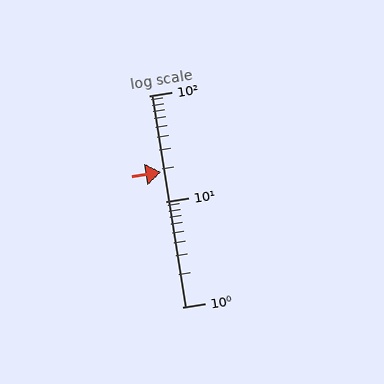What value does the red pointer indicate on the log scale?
The pointer indicates approximately 19.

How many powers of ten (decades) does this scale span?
The scale spans 2 decades, from 1 to 100.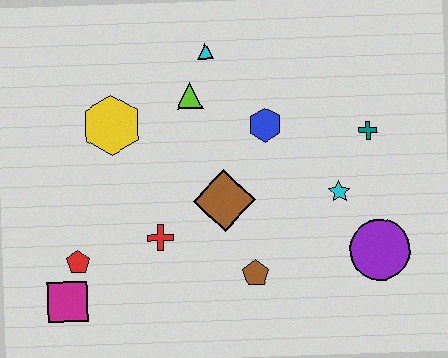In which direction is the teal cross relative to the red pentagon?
The teal cross is to the right of the red pentagon.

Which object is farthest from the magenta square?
The teal cross is farthest from the magenta square.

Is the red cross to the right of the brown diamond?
No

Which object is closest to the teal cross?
The cyan star is closest to the teal cross.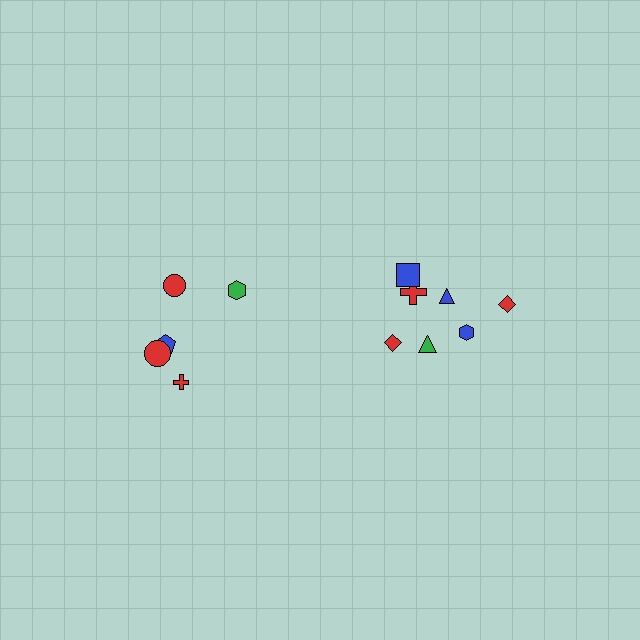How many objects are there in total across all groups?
There are 12 objects.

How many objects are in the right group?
There are 7 objects.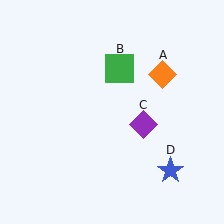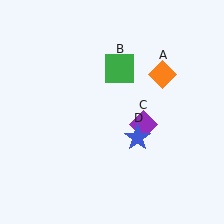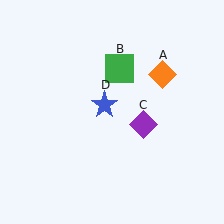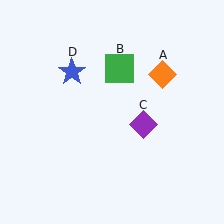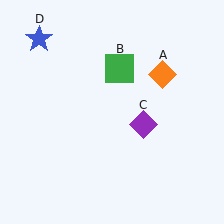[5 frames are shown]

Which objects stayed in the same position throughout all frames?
Orange diamond (object A) and green square (object B) and purple diamond (object C) remained stationary.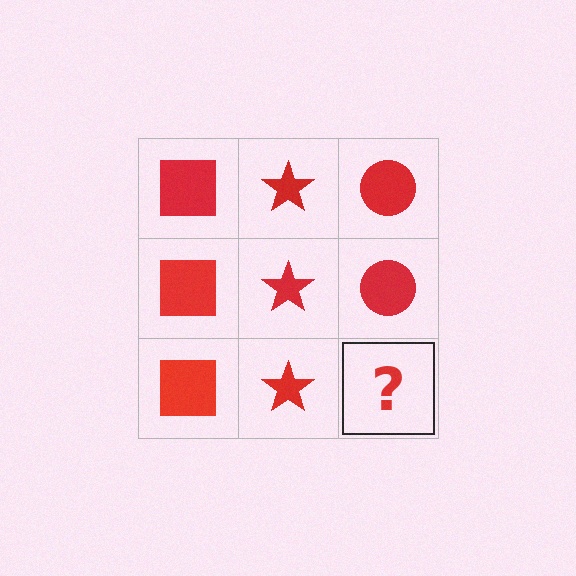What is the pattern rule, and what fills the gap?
The rule is that each column has a consistent shape. The gap should be filled with a red circle.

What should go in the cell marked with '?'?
The missing cell should contain a red circle.